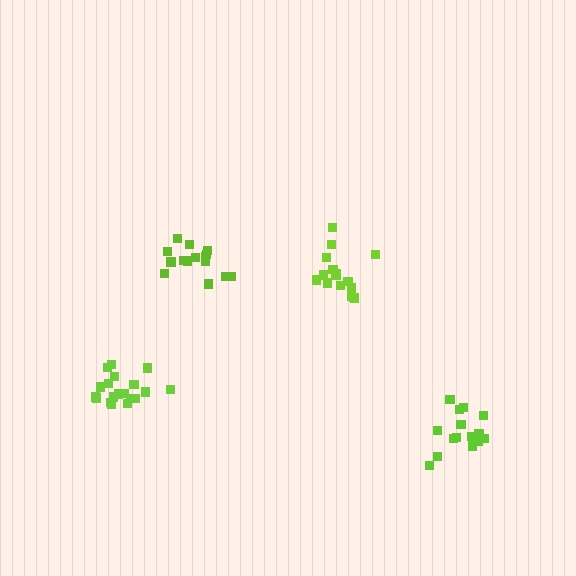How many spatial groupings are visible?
There are 4 spatial groupings.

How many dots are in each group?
Group 1: 17 dots, Group 2: 16 dots, Group 3: 20 dots, Group 4: 16 dots (69 total).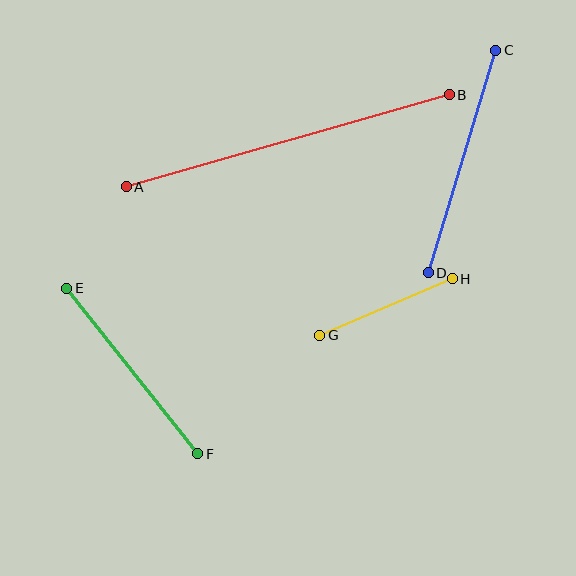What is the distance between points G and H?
The distance is approximately 144 pixels.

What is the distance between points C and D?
The distance is approximately 232 pixels.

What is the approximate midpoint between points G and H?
The midpoint is at approximately (386, 307) pixels.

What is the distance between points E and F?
The distance is approximately 211 pixels.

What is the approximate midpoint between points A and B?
The midpoint is at approximately (288, 141) pixels.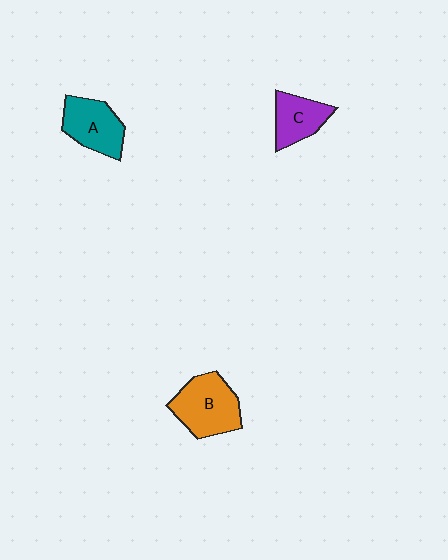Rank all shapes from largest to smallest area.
From largest to smallest: B (orange), A (teal), C (purple).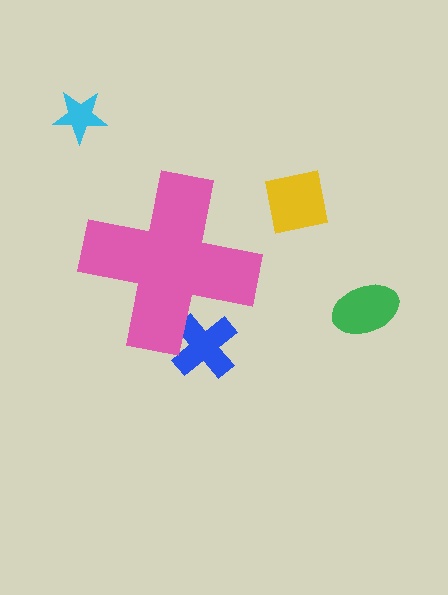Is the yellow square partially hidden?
No, the yellow square is fully visible.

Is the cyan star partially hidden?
No, the cyan star is fully visible.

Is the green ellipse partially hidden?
No, the green ellipse is fully visible.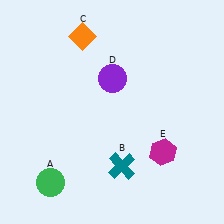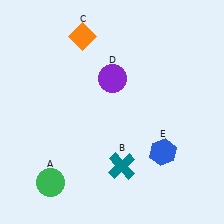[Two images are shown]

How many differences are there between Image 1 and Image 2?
There is 1 difference between the two images.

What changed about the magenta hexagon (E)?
In Image 1, E is magenta. In Image 2, it changed to blue.